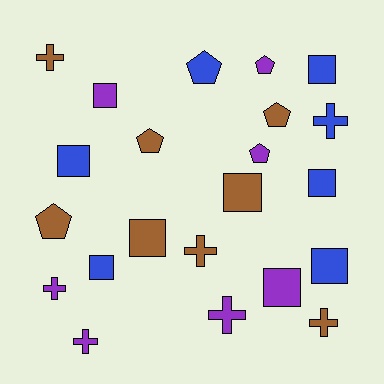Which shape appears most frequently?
Square, with 9 objects.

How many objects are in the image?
There are 22 objects.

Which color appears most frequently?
Brown, with 8 objects.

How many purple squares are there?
There are 2 purple squares.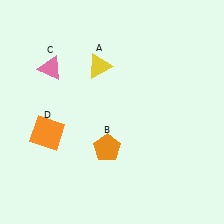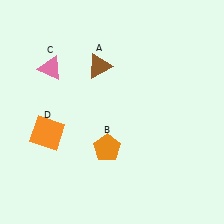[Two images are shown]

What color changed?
The triangle (A) changed from yellow in Image 1 to brown in Image 2.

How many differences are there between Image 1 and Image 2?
There is 1 difference between the two images.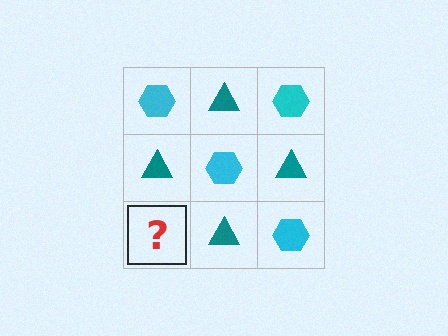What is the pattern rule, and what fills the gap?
The rule is that it alternates cyan hexagon and teal triangle in a checkerboard pattern. The gap should be filled with a cyan hexagon.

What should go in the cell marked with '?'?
The missing cell should contain a cyan hexagon.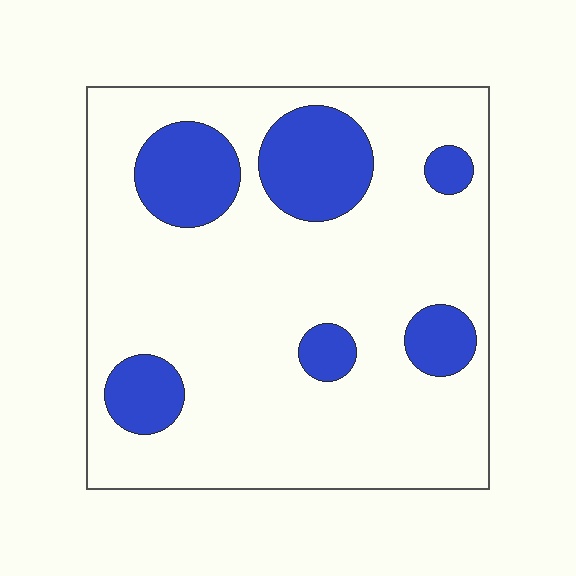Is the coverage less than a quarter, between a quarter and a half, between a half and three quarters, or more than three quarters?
Less than a quarter.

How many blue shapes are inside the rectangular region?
6.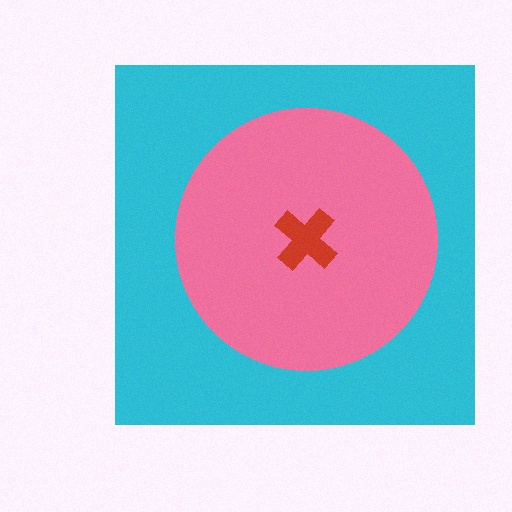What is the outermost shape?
The cyan square.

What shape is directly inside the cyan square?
The pink circle.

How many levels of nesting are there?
3.